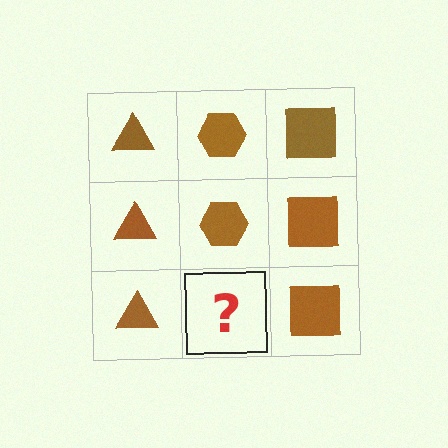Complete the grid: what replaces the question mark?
The question mark should be replaced with a brown hexagon.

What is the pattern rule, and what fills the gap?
The rule is that each column has a consistent shape. The gap should be filled with a brown hexagon.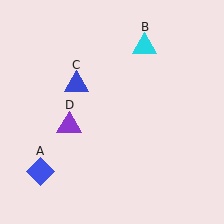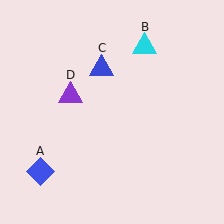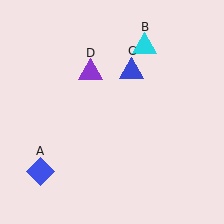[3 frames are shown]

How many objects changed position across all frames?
2 objects changed position: blue triangle (object C), purple triangle (object D).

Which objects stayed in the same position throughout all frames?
Blue diamond (object A) and cyan triangle (object B) remained stationary.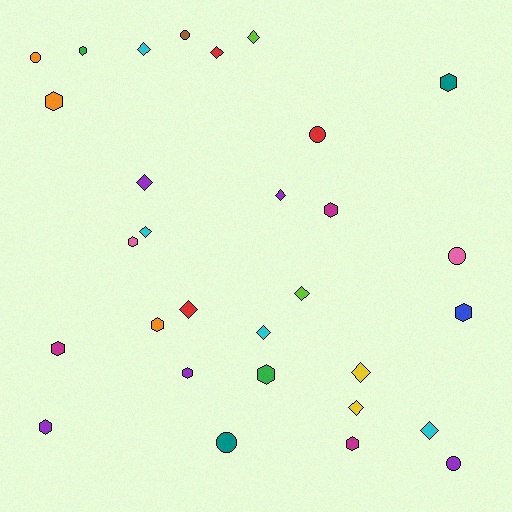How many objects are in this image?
There are 30 objects.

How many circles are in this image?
There are 6 circles.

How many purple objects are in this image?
There are 5 purple objects.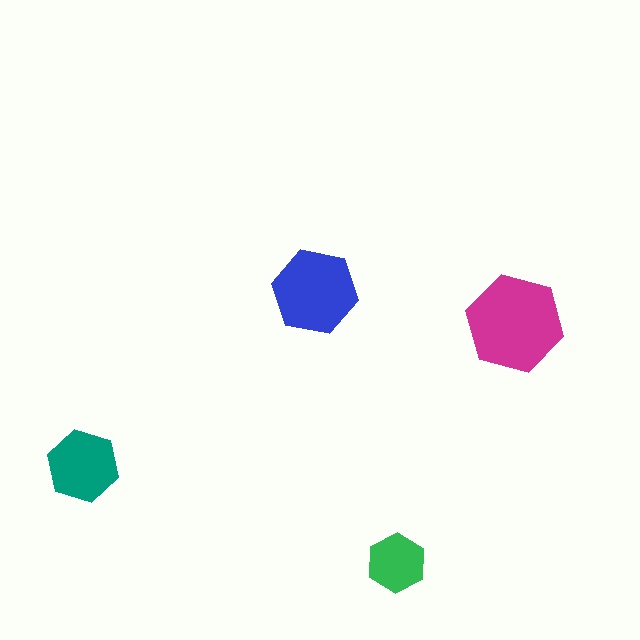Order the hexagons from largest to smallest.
the magenta one, the blue one, the teal one, the green one.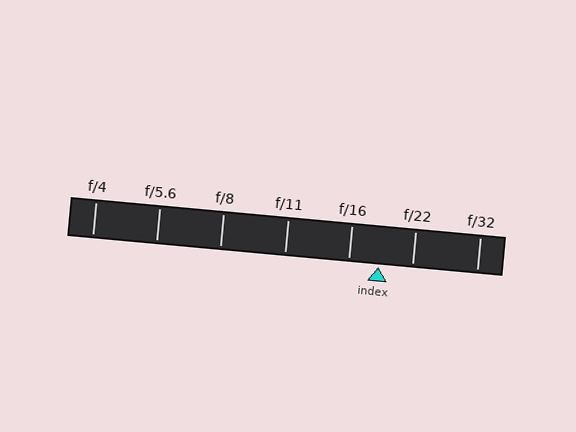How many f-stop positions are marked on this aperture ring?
There are 7 f-stop positions marked.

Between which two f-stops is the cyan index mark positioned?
The index mark is between f/16 and f/22.